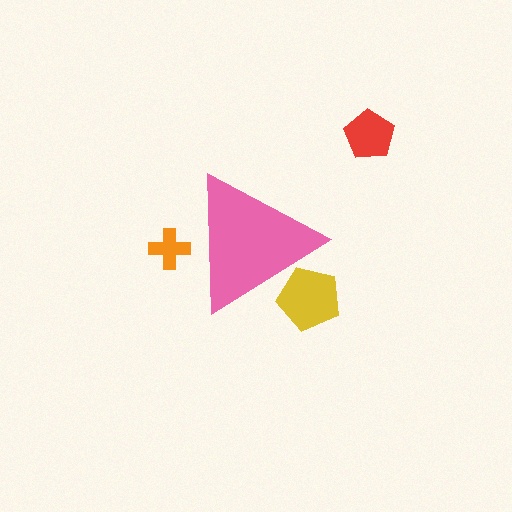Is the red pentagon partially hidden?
No, the red pentagon is fully visible.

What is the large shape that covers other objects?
A pink triangle.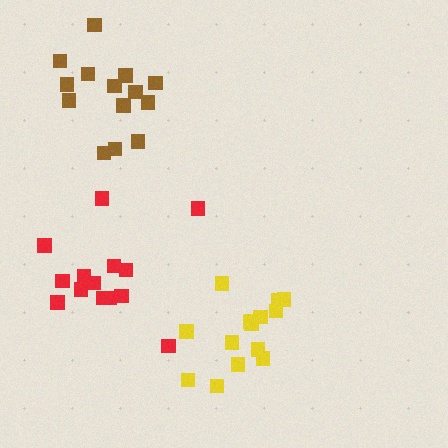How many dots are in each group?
Group 1: 14 dots, Group 2: 15 dots, Group 3: 14 dots (43 total).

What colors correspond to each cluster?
The clusters are colored: red, yellow, brown.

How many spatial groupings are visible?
There are 3 spatial groupings.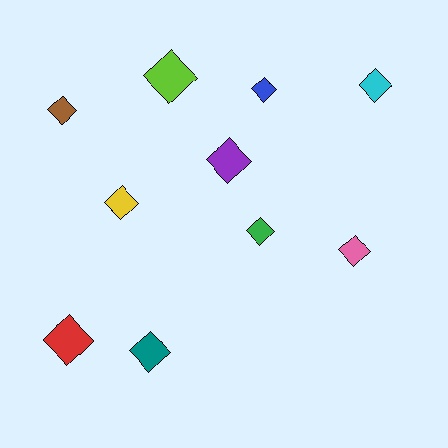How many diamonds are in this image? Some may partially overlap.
There are 10 diamonds.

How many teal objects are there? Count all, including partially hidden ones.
There is 1 teal object.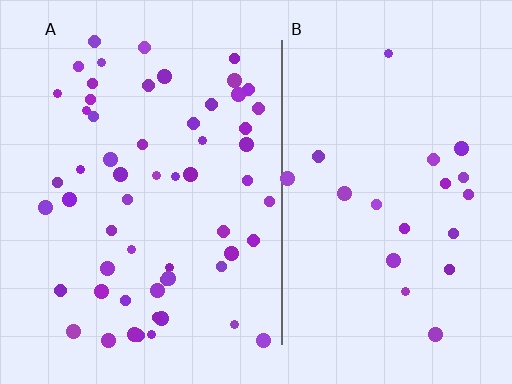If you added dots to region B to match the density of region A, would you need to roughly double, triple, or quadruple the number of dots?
Approximately triple.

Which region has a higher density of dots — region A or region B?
A (the left).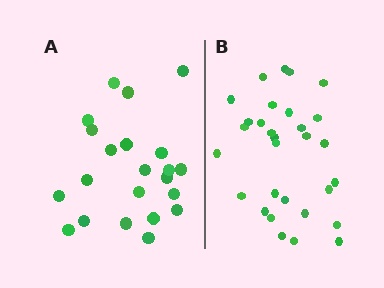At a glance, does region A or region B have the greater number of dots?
Region B (the right region) has more dots.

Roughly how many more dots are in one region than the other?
Region B has roughly 8 or so more dots than region A.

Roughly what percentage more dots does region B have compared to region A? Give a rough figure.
About 35% more.